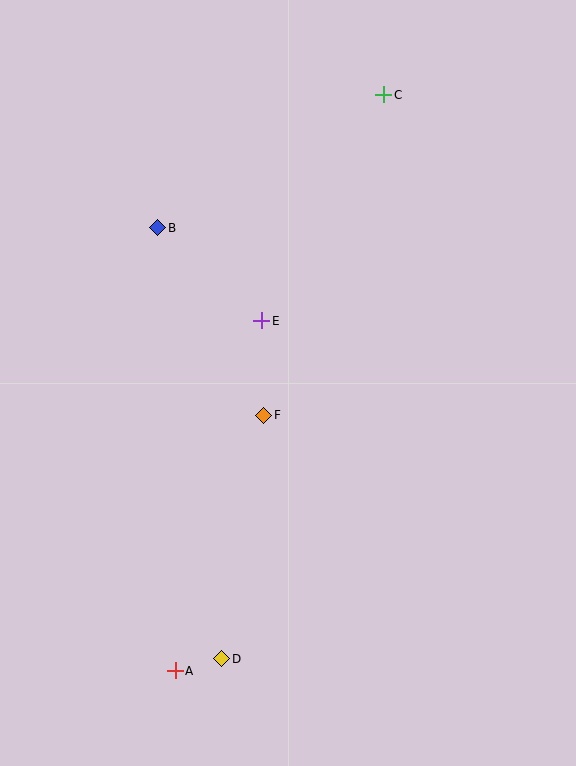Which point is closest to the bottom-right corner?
Point D is closest to the bottom-right corner.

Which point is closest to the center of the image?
Point F at (264, 415) is closest to the center.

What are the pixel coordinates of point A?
Point A is at (175, 671).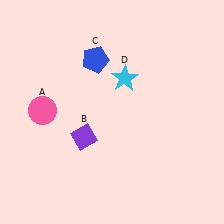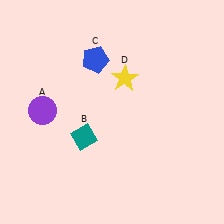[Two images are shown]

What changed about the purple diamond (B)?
In Image 1, B is purple. In Image 2, it changed to teal.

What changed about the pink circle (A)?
In Image 1, A is pink. In Image 2, it changed to purple.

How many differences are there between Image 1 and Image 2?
There are 3 differences between the two images.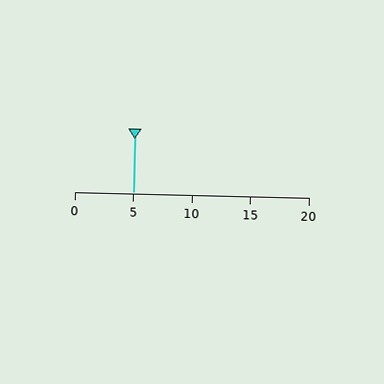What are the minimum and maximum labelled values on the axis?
The axis runs from 0 to 20.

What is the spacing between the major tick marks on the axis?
The major ticks are spaced 5 apart.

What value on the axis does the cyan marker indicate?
The marker indicates approximately 5.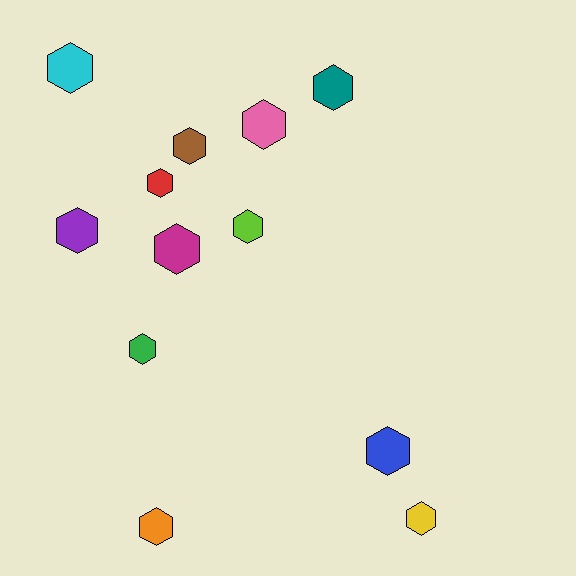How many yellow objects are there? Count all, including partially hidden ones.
There is 1 yellow object.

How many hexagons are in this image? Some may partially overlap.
There are 12 hexagons.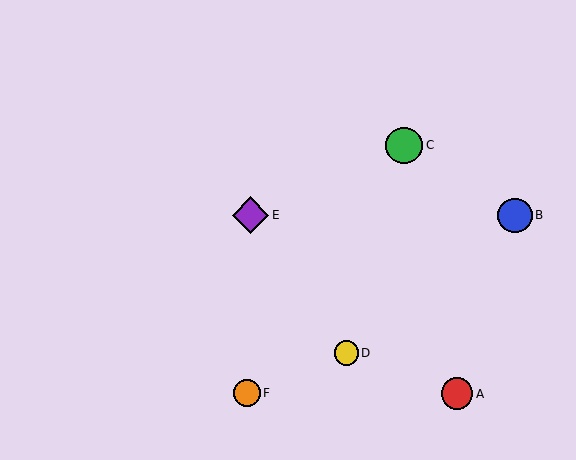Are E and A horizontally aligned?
No, E is at y≈215 and A is at y≈394.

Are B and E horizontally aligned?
Yes, both are at y≈215.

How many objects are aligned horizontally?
2 objects (B, E) are aligned horizontally.